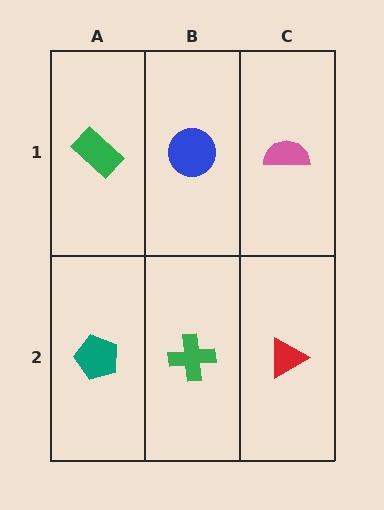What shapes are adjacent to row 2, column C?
A pink semicircle (row 1, column C), a green cross (row 2, column B).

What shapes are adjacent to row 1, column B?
A green cross (row 2, column B), a green rectangle (row 1, column A), a pink semicircle (row 1, column C).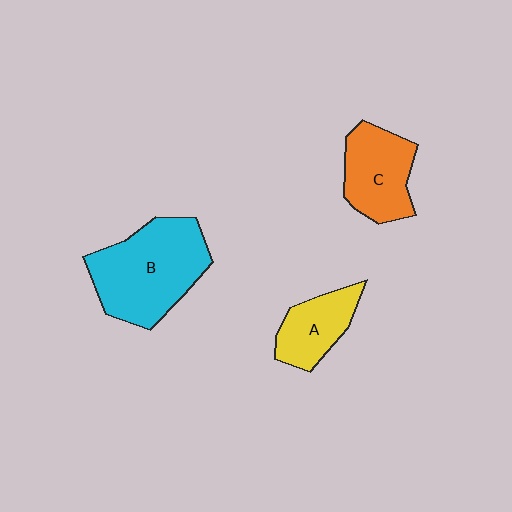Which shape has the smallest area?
Shape A (yellow).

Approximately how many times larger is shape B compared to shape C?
Approximately 1.6 times.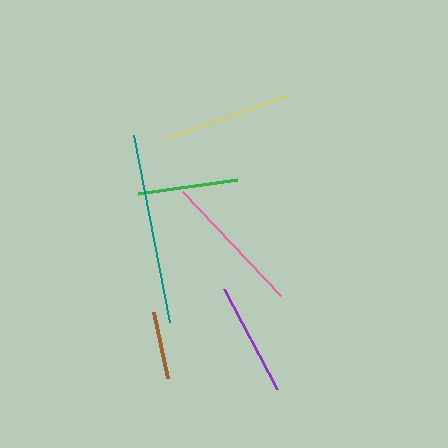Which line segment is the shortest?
The brown line is the shortest at approximately 67 pixels.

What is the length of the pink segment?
The pink segment is approximately 142 pixels long.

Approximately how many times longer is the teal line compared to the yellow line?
The teal line is approximately 1.5 times the length of the yellow line.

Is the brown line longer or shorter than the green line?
The green line is longer than the brown line.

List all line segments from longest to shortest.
From longest to shortest: teal, pink, yellow, purple, green, brown.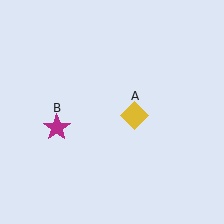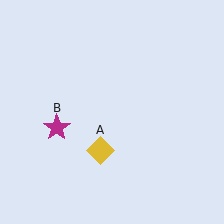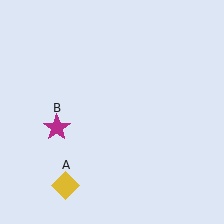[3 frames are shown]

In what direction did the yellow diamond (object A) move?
The yellow diamond (object A) moved down and to the left.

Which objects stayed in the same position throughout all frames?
Magenta star (object B) remained stationary.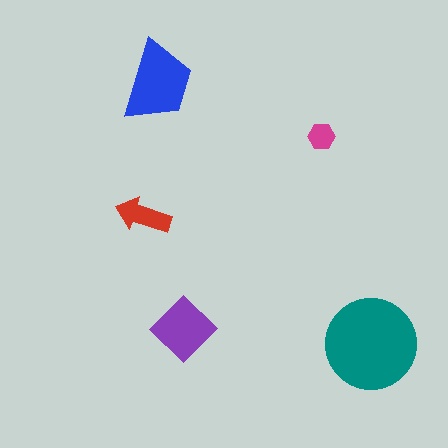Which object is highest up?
The blue trapezoid is topmost.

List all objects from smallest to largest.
The magenta hexagon, the red arrow, the purple diamond, the blue trapezoid, the teal circle.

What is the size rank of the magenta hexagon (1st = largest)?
5th.